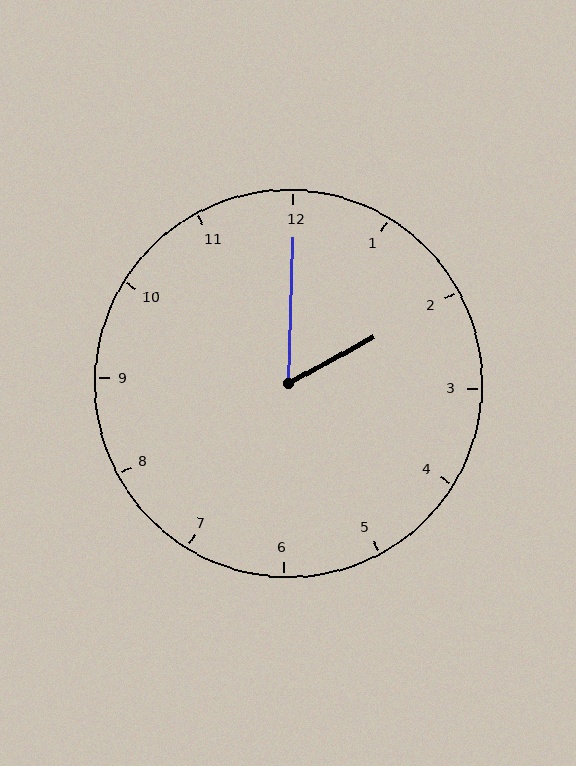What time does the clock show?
2:00.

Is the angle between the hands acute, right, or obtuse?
It is acute.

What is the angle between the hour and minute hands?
Approximately 60 degrees.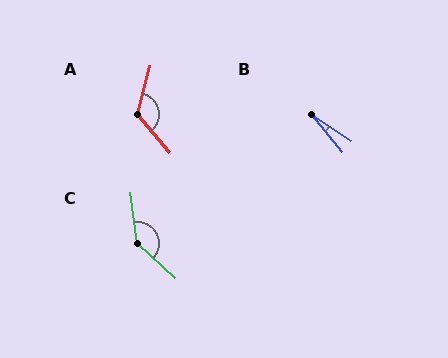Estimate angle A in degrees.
Approximately 125 degrees.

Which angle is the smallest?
B, at approximately 17 degrees.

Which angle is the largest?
C, at approximately 140 degrees.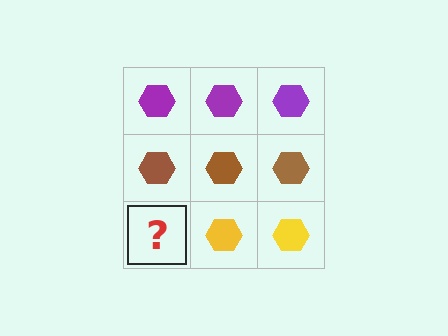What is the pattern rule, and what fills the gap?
The rule is that each row has a consistent color. The gap should be filled with a yellow hexagon.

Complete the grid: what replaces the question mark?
The question mark should be replaced with a yellow hexagon.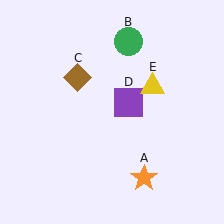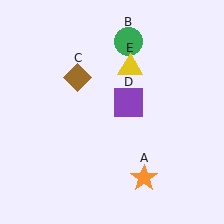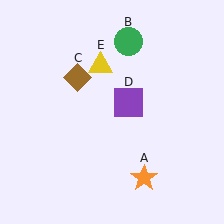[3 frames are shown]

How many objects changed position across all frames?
1 object changed position: yellow triangle (object E).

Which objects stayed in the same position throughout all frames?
Orange star (object A) and green circle (object B) and brown diamond (object C) and purple square (object D) remained stationary.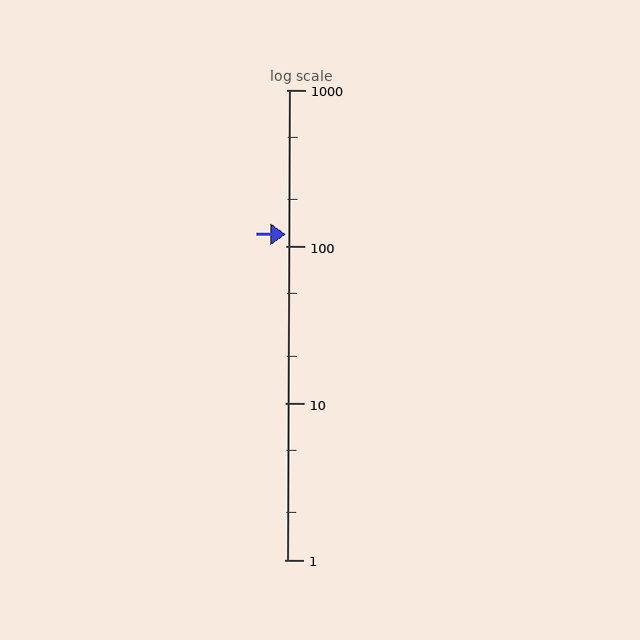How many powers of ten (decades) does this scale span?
The scale spans 3 decades, from 1 to 1000.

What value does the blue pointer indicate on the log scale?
The pointer indicates approximately 120.